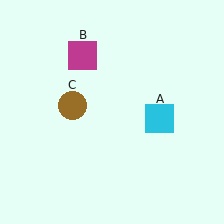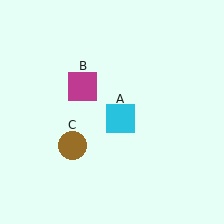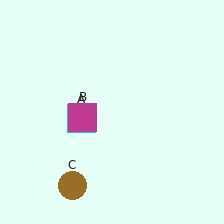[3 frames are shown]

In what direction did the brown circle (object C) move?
The brown circle (object C) moved down.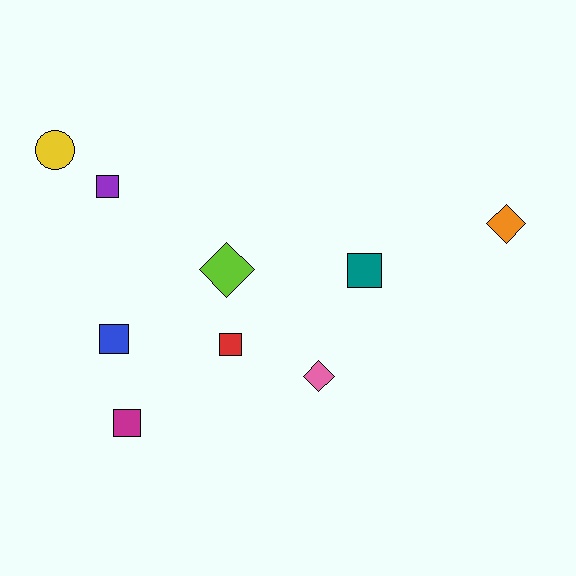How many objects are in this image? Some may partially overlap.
There are 9 objects.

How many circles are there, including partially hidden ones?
There is 1 circle.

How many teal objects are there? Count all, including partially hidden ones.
There is 1 teal object.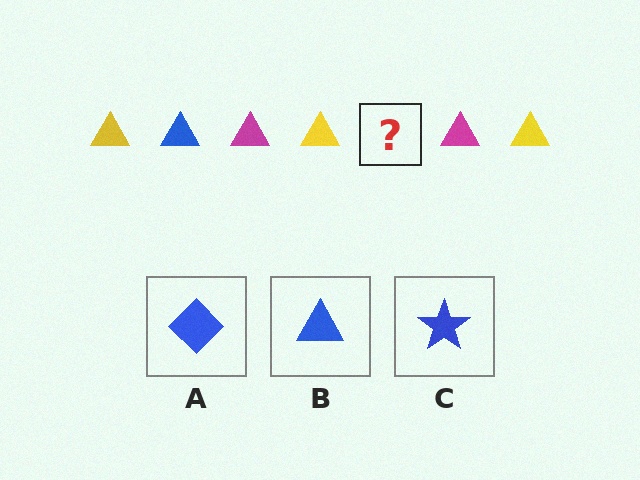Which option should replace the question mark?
Option B.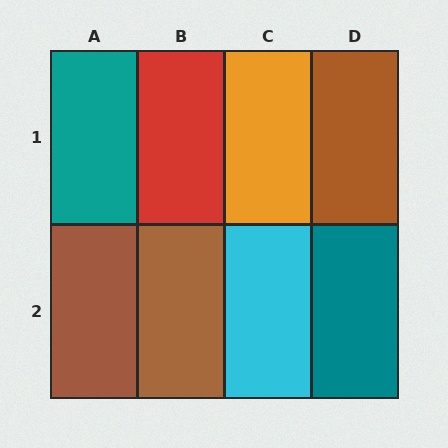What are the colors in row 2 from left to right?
Brown, brown, cyan, teal.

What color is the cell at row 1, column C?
Orange.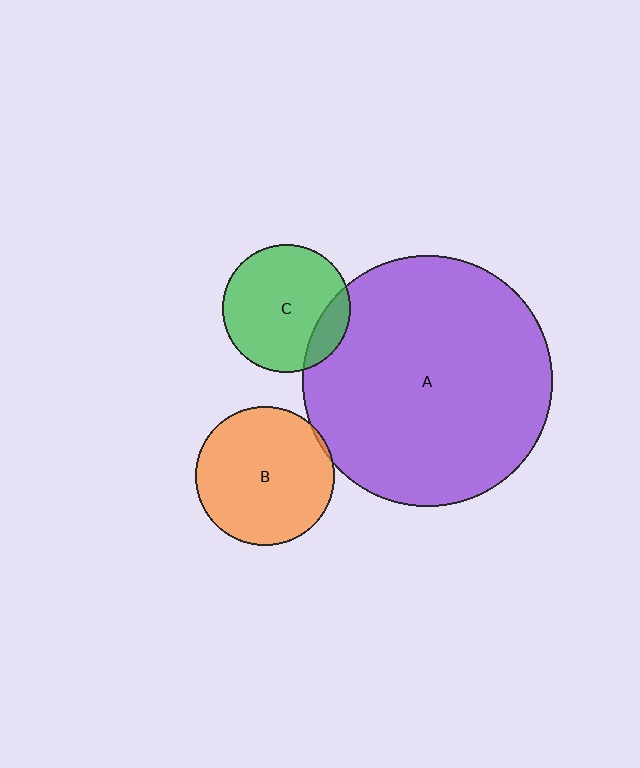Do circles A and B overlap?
Yes.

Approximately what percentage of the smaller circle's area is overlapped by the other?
Approximately 5%.